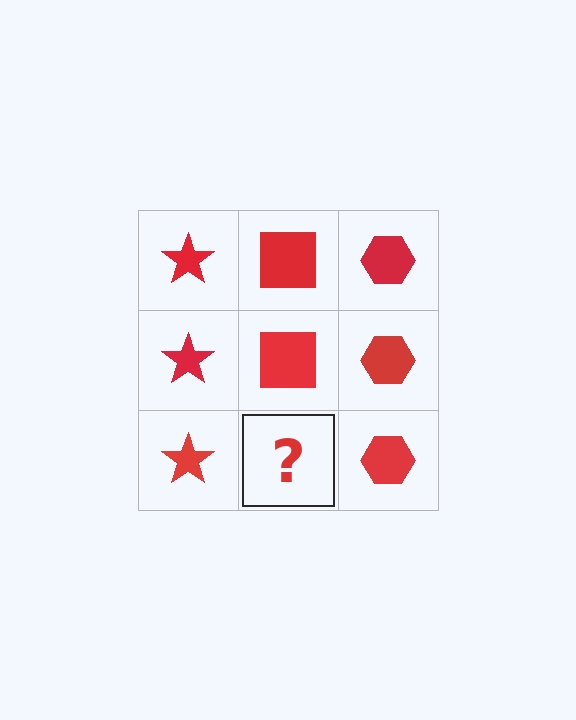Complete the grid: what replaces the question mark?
The question mark should be replaced with a red square.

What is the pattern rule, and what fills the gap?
The rule is that each column has a consistent shape. The gap should be filled with a red square.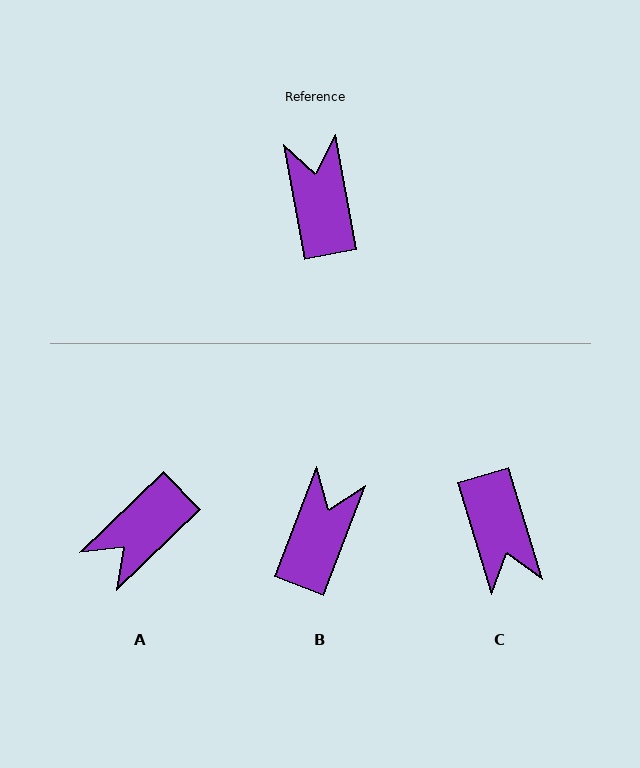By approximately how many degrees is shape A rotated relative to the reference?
Approximately 124 degrees counter-clockwise.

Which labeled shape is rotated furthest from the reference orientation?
C, about 173 degrees away.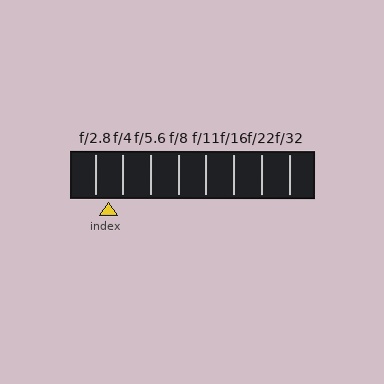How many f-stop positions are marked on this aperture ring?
There are 8 f-stop positions marked.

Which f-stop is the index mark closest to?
The index mark is closest to f/2.8.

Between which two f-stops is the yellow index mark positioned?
The index mark is between f/2.8 and f/4.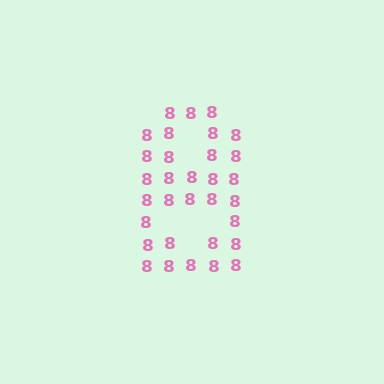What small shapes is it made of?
It is made of small digit 8's.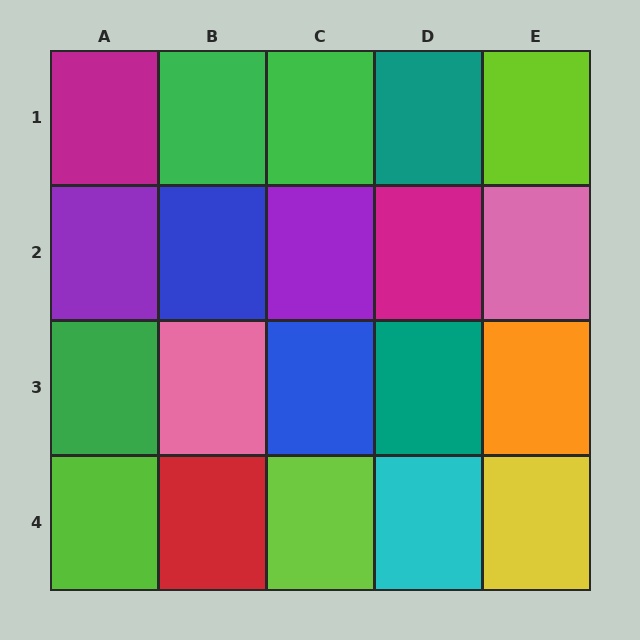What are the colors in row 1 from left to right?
Magenta, green, green, teal, lime.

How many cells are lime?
3 cells are lime.